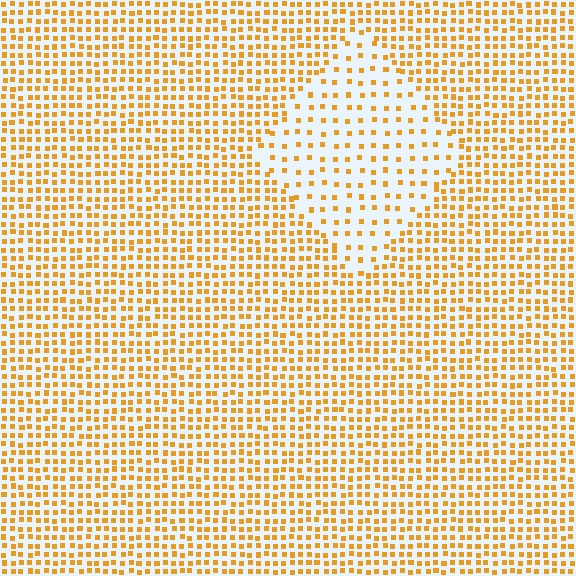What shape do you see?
I see a diamond.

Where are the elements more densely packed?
The elements are more densely packed outside the diamond boundary.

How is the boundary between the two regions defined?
The boundary is defined by a change in element density (approximately 2.2x ratio). All elements are the same color, size, and shape.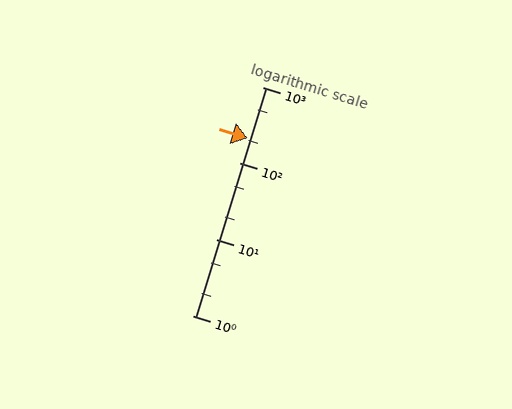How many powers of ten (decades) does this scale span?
The scale spans 3 decades, from 1 to 1000.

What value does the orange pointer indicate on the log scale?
The pointer indicates approximately 210.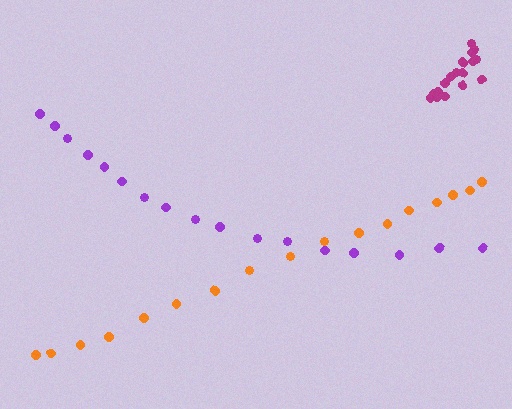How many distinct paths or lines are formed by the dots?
There are 3 distinct paths.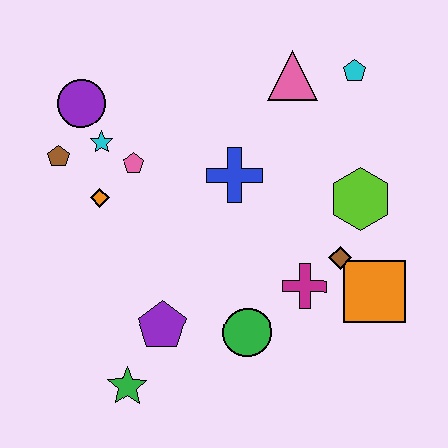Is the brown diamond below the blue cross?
Yes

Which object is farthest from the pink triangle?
The green star is farthest from the pink triangle.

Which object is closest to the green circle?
The magenta cross is closest to the green circle.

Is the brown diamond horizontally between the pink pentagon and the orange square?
Yes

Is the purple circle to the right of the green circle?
No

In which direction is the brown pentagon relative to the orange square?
The brown pentagon is to the left of the orange square.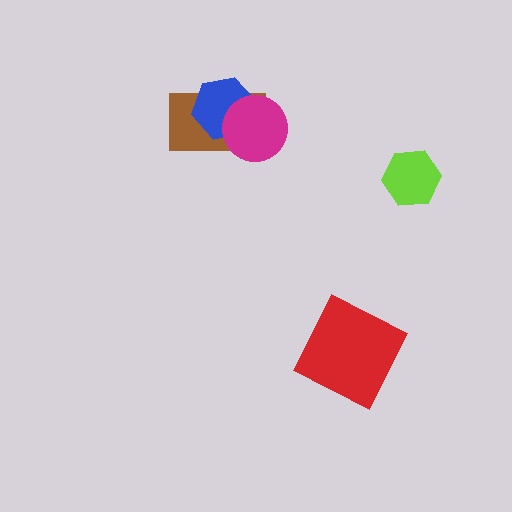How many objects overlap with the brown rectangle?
2 objects overlap with the brown rectangle.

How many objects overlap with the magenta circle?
2 objects overlap with the magenta circle.